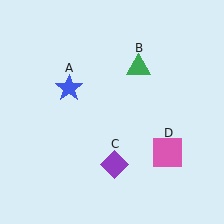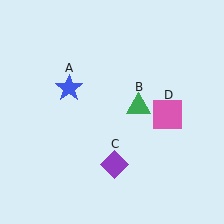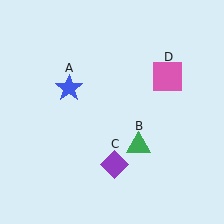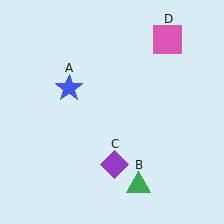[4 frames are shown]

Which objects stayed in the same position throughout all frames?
Blue star (object A) and purple diamond (object C) remained stationary.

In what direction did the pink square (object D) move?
The pink square (object D) moved up.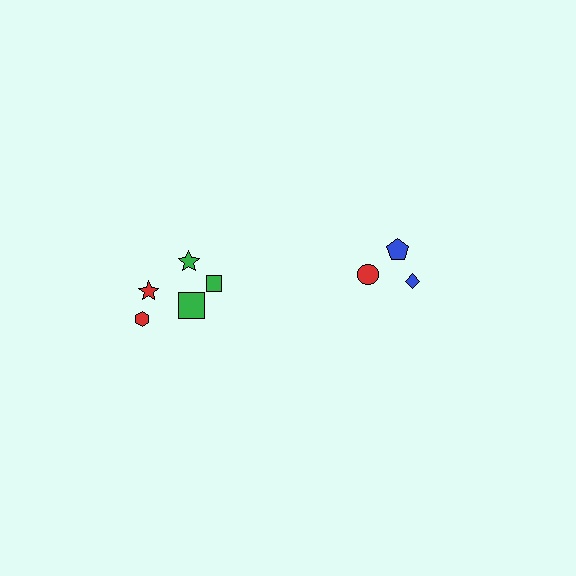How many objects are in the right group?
There are 3 objects.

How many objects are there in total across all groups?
There are 8 objects.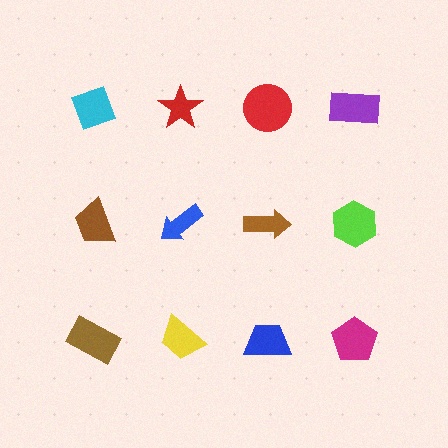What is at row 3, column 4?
A magenta pentagon.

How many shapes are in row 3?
4 shapes.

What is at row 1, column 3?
A red circle.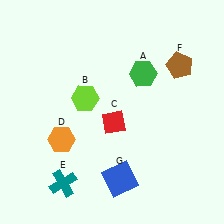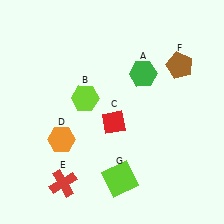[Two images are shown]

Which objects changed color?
E changed from teal to red. G changed from blue to lime.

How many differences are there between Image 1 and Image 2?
There are 2 differences between the two images.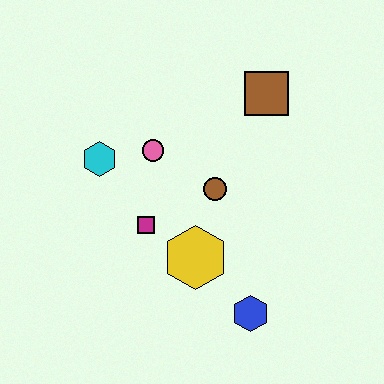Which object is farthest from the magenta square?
The brown square is farthest from the magenta square.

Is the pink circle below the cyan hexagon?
No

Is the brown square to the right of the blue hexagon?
Yes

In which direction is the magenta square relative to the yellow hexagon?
The magenta square is to the left of the yellow hexagon.